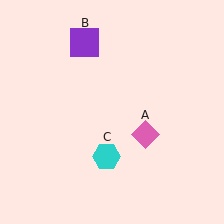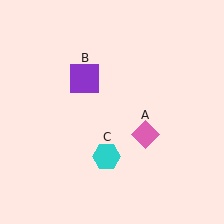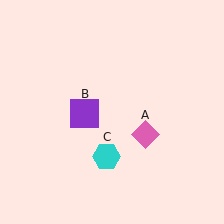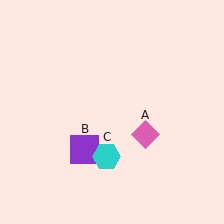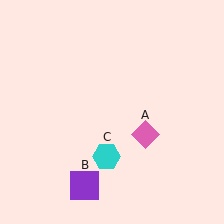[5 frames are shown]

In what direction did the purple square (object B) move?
The purple square (object B) moved down.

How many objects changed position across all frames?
1 object changed position: purple square (object B).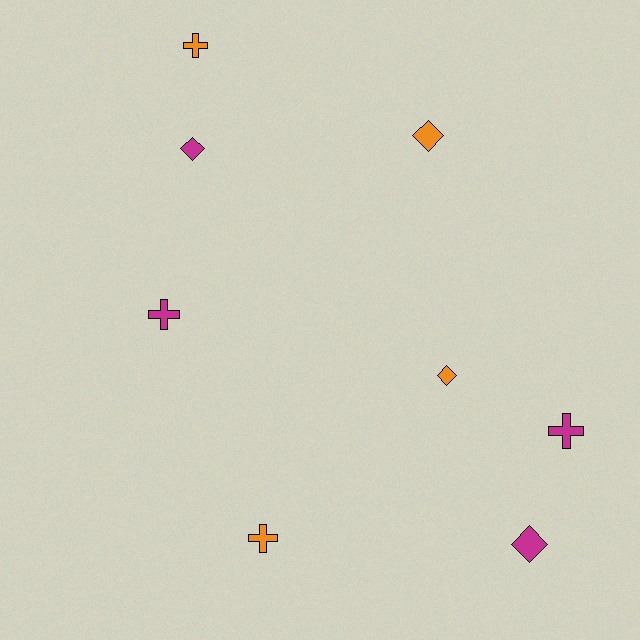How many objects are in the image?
There are 8 objects.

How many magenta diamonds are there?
There are 2 magenta diamonds.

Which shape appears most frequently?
Diamond, with 4 objects.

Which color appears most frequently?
Magenta, with 4 objects.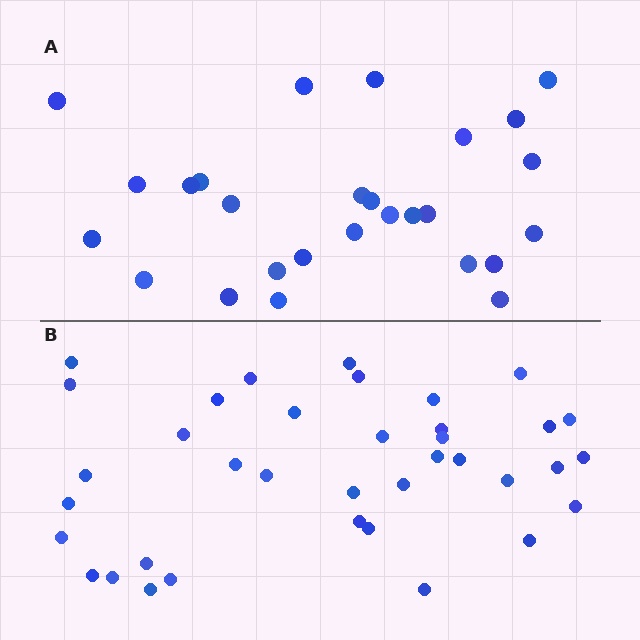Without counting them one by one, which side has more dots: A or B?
Region B (the bottom region) has more dots.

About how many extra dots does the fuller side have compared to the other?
Region B has roughly 10 or so more dots than region A.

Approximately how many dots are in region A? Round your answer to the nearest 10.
About 30 dots. (The exact count is 27, which rounds to 30.)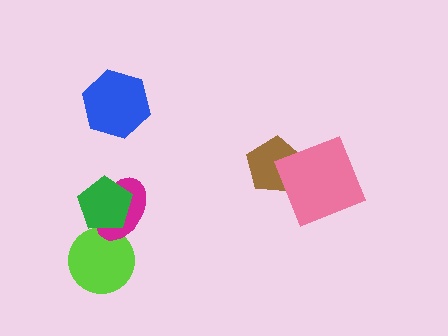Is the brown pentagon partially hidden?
Yes, it is partially covered by another shape.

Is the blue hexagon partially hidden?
No, no other shape covers it.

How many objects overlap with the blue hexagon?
0 objects overlap with the blue hexagon.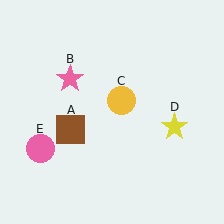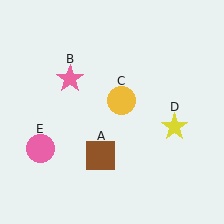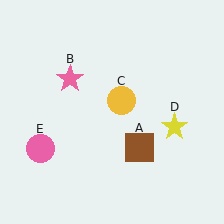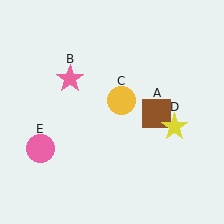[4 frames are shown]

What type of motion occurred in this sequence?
The brown square (object A) rotated counterclockwise around the center of the scene.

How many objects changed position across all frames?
1 object changed position: brown square (object A).